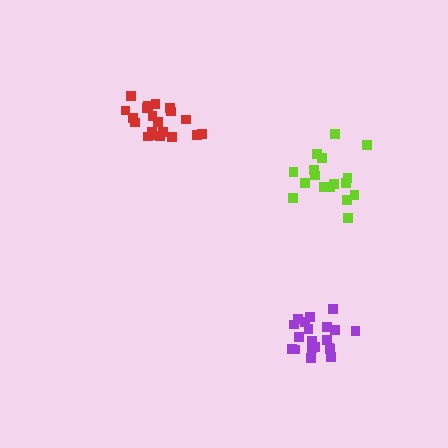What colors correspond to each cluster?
The clusters are colored: purple, lime, red.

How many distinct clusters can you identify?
There are 3 distinct clusters.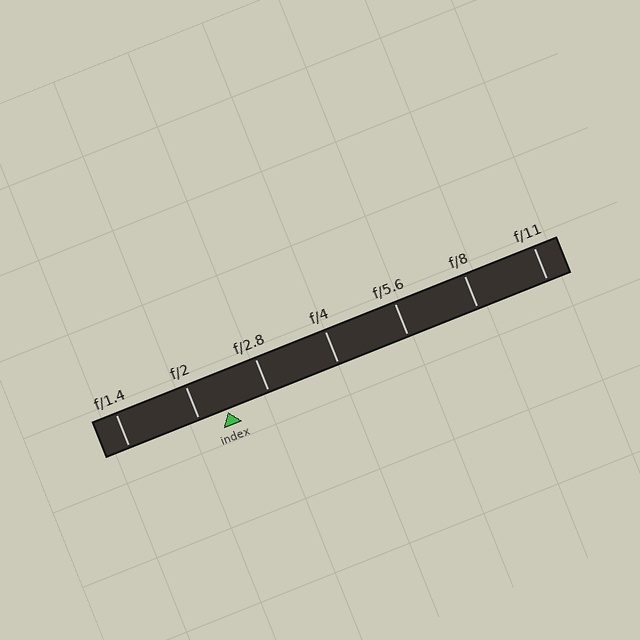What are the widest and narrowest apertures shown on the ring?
The widest aperture shown is f/1.4 and the narrowest is f/11.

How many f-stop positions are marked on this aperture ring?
There are 7 f-stop positions marked.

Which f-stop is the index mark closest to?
The index mark is closest to f/2.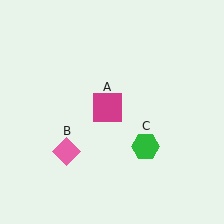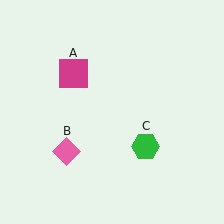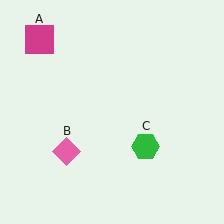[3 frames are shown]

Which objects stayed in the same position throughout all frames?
Pink diamond (object B) and green hexagon (object C) remained stationary.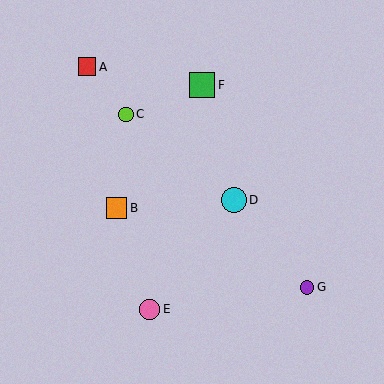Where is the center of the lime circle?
The center of the lime circle is at (126, 114).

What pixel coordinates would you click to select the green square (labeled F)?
Click at (202, 85) to select the green square F.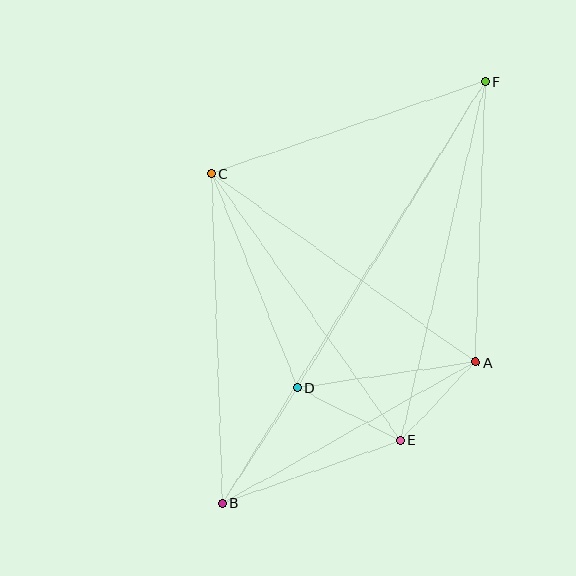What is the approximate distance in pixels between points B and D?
The distance between B and D is approximately 137 pixels.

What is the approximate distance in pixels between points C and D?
The distance between C and D is approximately 231 pixels.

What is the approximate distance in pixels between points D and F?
The distance between D and F is approximately 359 pixels.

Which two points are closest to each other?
Points A and E are closest to each other.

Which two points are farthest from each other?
Points B and F are farthest from each other.